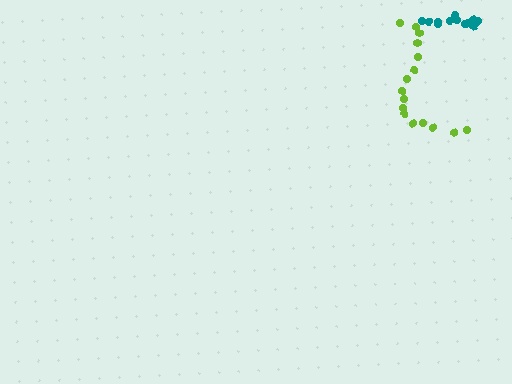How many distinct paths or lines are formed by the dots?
There are 2 distinct paths.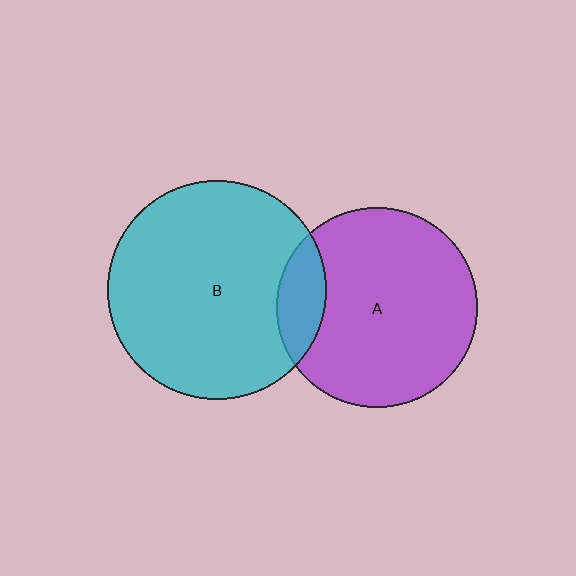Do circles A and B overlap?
Yes.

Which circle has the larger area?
Circle B (cyan).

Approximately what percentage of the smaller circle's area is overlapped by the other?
Approximately 15%.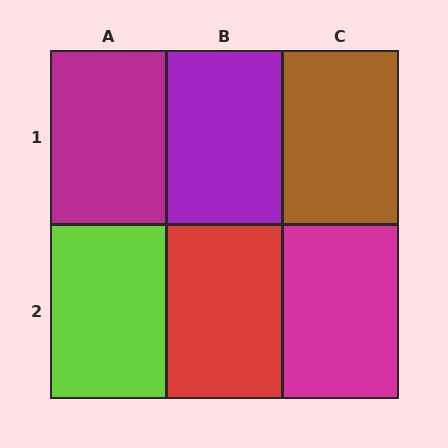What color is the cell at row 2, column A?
Lime.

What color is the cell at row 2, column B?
Red.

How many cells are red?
1 cell is red.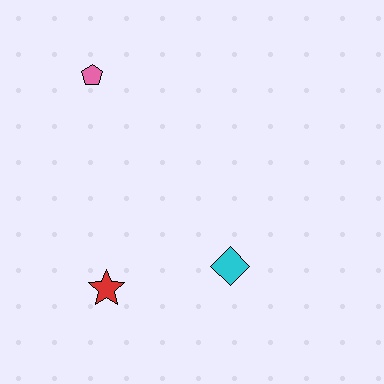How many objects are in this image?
There are 3 objects.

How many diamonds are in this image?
There is 1 diamond.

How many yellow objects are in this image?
There are no yellow objects.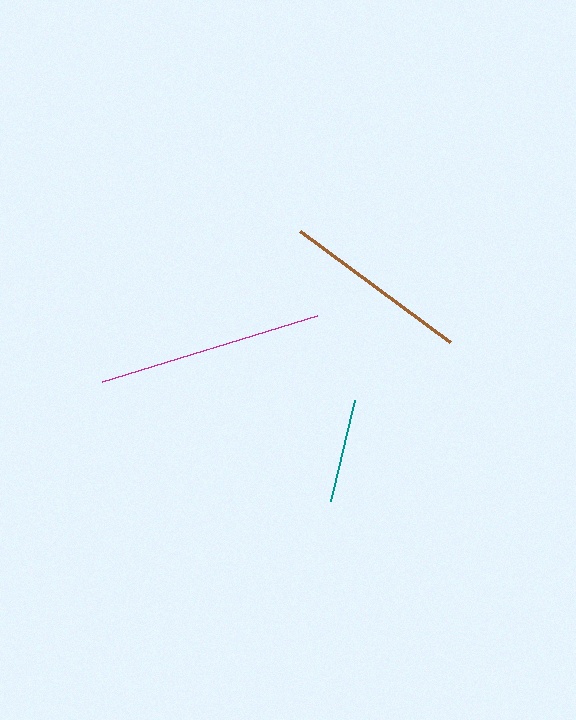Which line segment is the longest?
The magenta line is the longest at approximately 225 pixels.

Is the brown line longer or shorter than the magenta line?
The magenta line is longer than the brown line.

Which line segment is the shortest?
The teal line is the shortest at approximately 104 pixels.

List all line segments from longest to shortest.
From longest to shortest: magenta, brown, teal.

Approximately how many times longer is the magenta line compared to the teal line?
The magenta line is approximately 2.2 times the length of the teal line.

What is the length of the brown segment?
The brown segment is approximately 187 pixels long.